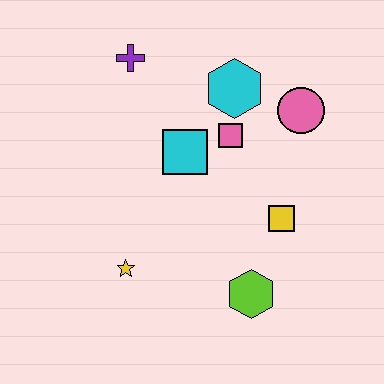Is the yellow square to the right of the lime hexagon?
Yes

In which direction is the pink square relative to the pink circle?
The pink square is to the left of the pink circle.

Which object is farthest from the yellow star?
The pink circle is farthest from the yellow star.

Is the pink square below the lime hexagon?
No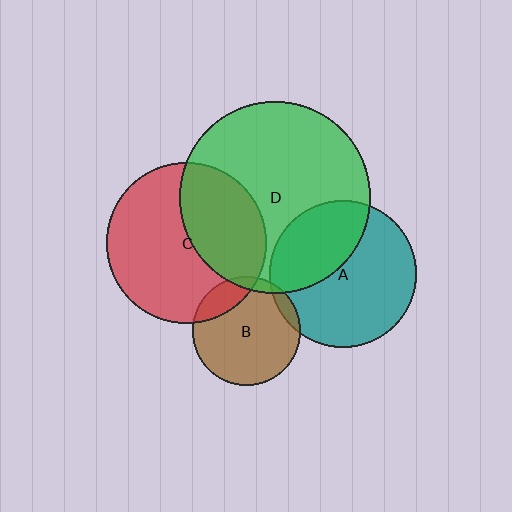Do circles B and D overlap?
Yes.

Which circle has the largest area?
Circle D (green).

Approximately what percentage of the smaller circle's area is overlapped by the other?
Approximately 5%.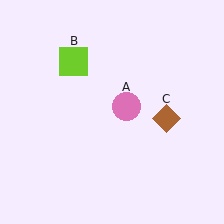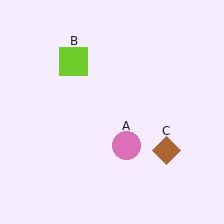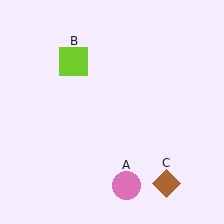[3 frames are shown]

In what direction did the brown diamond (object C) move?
The brown diamond (object C) moved down.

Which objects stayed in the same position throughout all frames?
Lime square (object B) remained stationary.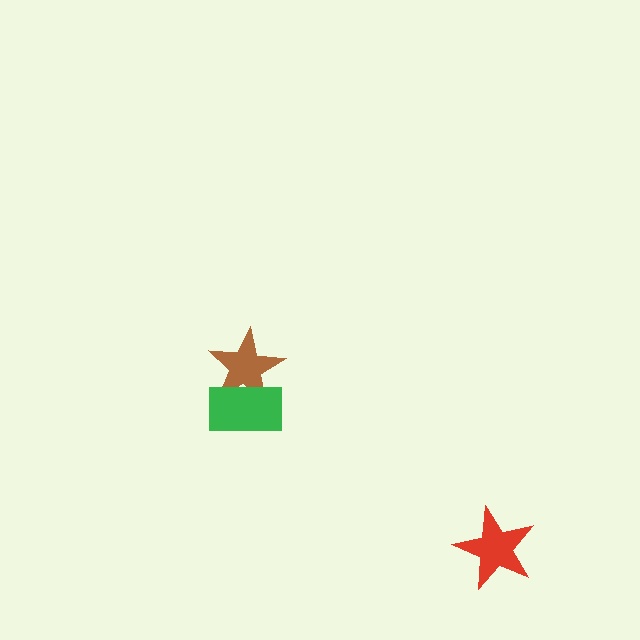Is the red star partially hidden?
No, no other shape covers it.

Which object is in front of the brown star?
The green rectangle is in front of the brown star.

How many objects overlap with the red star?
0 objects overlap with the red star.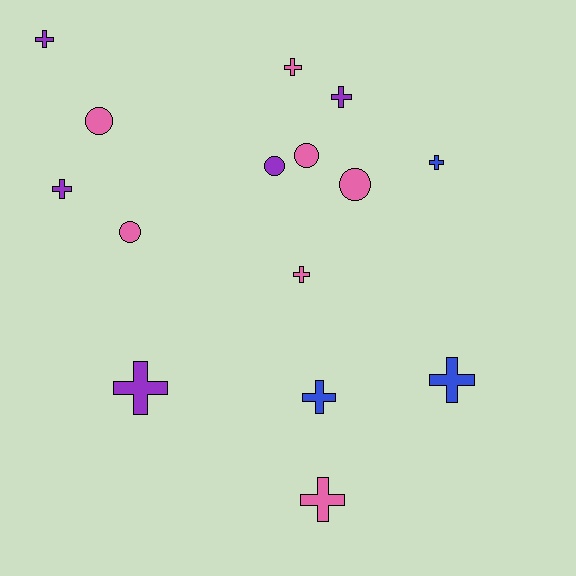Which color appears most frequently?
Pink, with 7 objects.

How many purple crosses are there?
There are 4 purple crosses.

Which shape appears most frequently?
Cross, with 10 objects.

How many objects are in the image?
There are 15 objects.